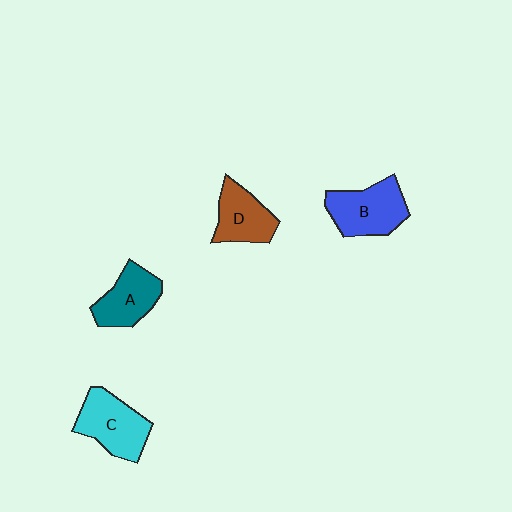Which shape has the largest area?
Shape B (blue).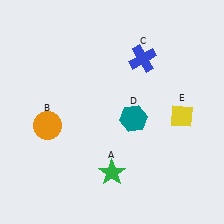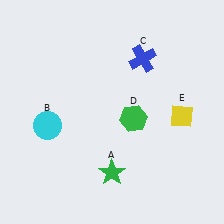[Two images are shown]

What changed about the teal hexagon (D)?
In Image 1, D is teal. In Image 2, it changed to green.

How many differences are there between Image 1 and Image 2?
There are 2 differences between the two images.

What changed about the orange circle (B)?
In Image 1, B is orange. In Image 2, it changed to cyan.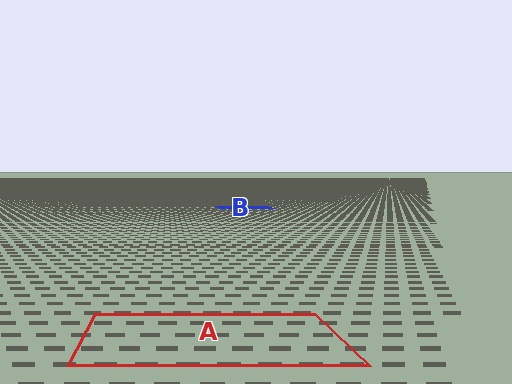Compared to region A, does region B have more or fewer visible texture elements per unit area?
Region B has more texture elements per unit area — they are packed more densely because it is farther away.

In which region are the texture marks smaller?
The texture marks are smaller in region B, because it is farther away.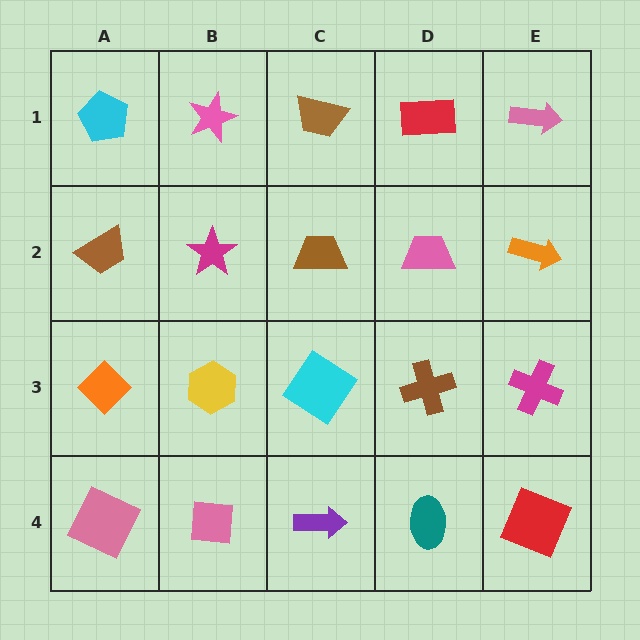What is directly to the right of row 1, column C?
A red rectangle.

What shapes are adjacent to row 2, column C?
A brown trapezoid (row 1, column C), a cyan diamond (row 3, column C), a magenta star (row 2, column B), a pink trapezoid (row 2, column D).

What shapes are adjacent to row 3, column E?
An orange arrow (row 2, column E), a red square (row 4, column E), a brown cross (row 3, column D).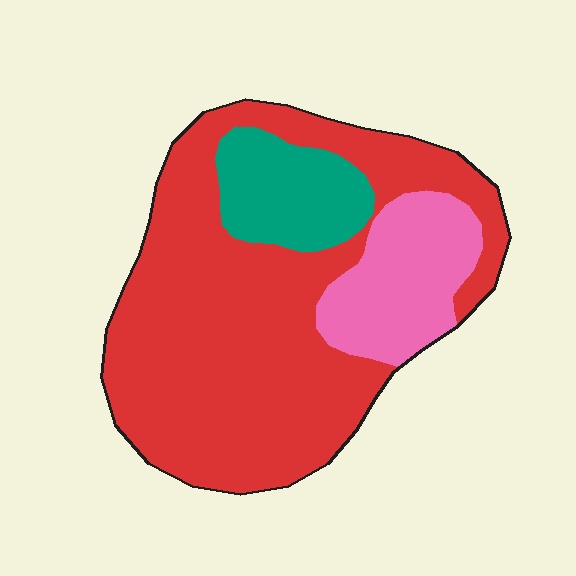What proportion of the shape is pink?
Pink takes up less than a quarter of the shape.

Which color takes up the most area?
Red, at roughly 70%.